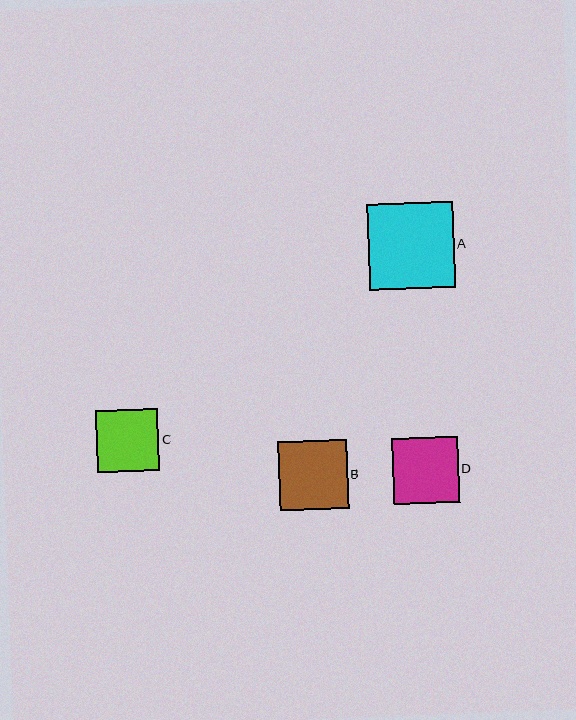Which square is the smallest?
Square C is the smallest with a size of approximately 62 pixels.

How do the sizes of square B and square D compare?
Square B and square D are approximately the same size.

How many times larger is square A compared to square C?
Square A is approximately 1.4 times the size of square C.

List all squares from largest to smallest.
From largest to smallest: A, B, D, C.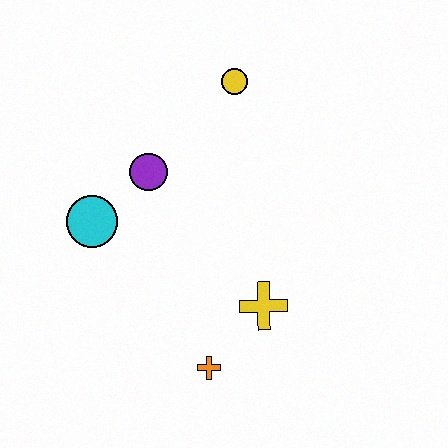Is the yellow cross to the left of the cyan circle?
No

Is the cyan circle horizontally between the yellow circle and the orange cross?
No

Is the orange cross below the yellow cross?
Yes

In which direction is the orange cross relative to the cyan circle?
The orange cross is below the cyan circle.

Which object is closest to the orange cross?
The yellow cross is closest to the orange cross.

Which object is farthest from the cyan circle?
The yellow circle is farthest from the cyan circle.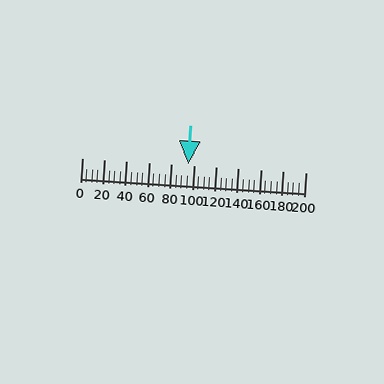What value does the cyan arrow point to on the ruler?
The cyan arrow points to approximately 95.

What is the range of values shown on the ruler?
The ruler shows values from 0 to 200.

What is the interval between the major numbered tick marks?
The major tick marks are spaced 20 units apart.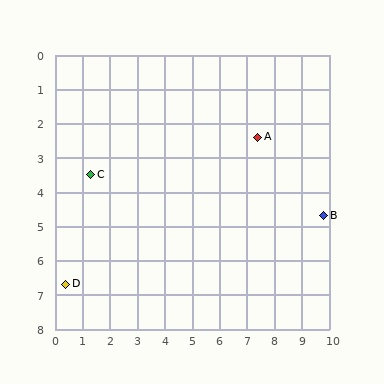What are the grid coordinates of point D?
Point D is at approximately (0.4, 6.7).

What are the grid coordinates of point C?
Point C is at approximately (1.3, 3.5).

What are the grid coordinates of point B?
Point B is at approximately (9.8, 4.7).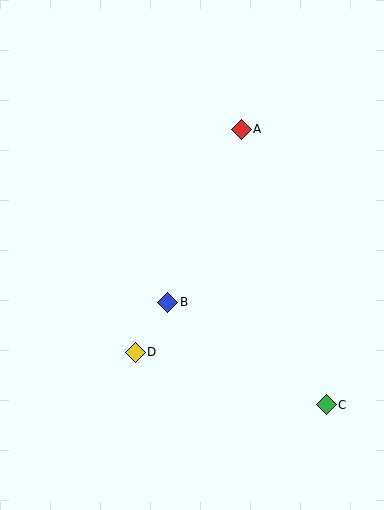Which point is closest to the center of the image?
Point B at (168, 302) is closest to the center.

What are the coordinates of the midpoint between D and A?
The midpoint between D and A is at (188, 241).